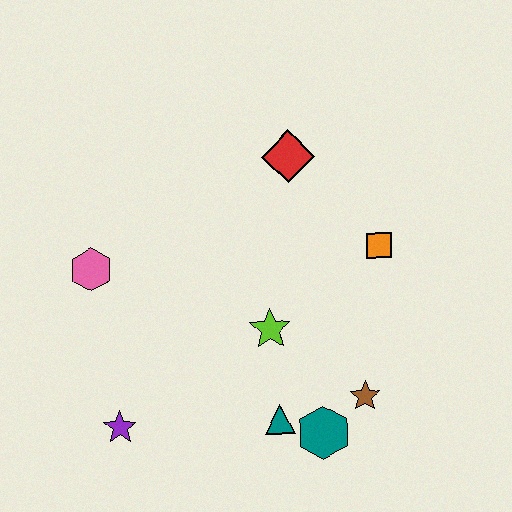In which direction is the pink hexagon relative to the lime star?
The pink hexagon is to the left of the lime star.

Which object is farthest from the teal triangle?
The red diamond is farthest from the teal triangle.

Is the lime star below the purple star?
No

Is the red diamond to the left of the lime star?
No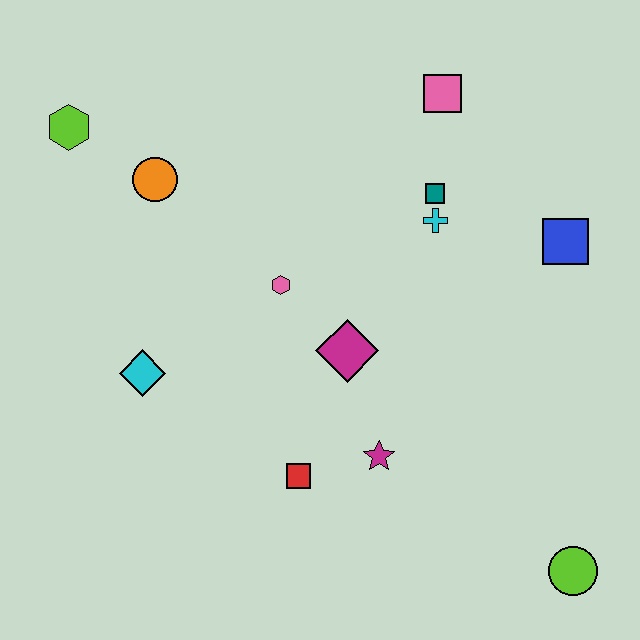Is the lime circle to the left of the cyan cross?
No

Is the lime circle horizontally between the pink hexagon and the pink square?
No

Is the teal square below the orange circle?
Yes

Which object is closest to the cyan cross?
The teal square is closest to the cyan cross.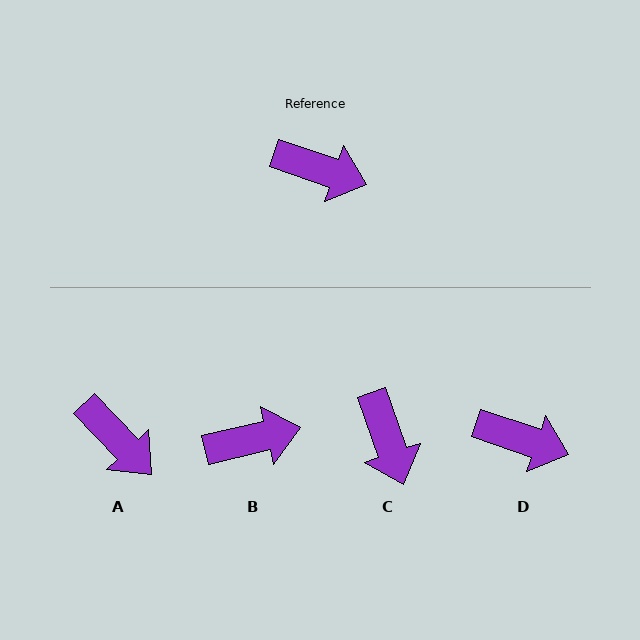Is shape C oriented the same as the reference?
No, it is off by about 52 degrees.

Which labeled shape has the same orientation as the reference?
D.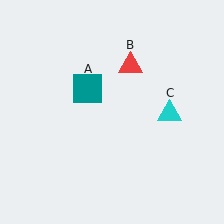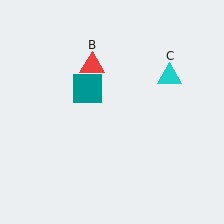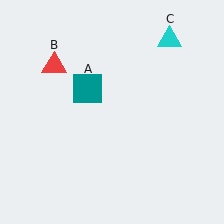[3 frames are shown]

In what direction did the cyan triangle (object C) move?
The cyan triangle (object C) moved up.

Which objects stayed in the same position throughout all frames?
Teal square (object A) remained stationary.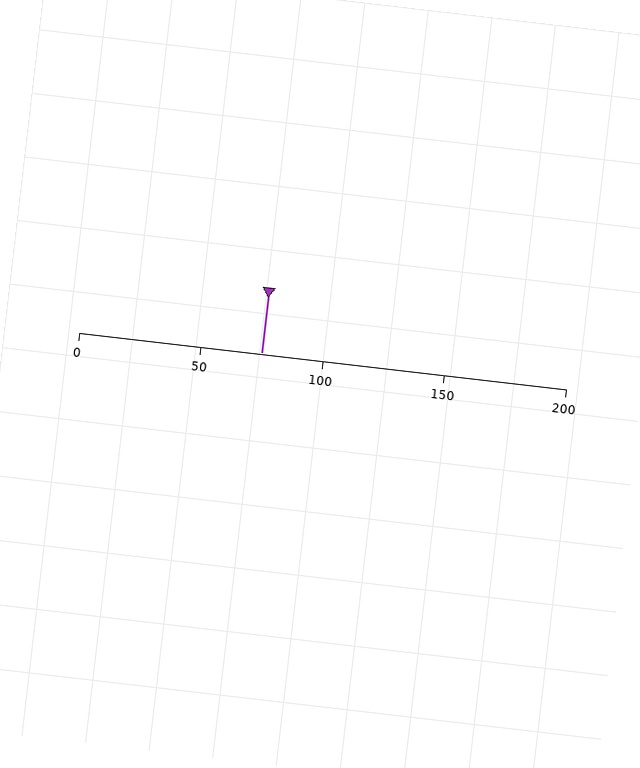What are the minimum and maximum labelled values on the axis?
The axis runs from 0 to 200.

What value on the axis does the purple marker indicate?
The marker indicates approximately 75.